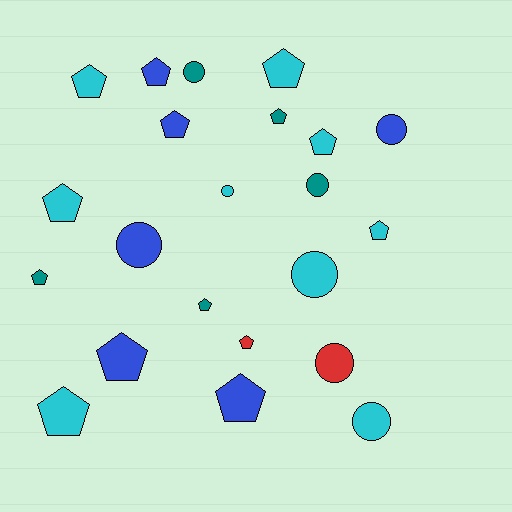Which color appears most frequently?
Cyan, with 9 objects.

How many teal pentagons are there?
There are 3 teal pentagons.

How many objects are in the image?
There are 22 objects.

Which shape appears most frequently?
Pentagon, with 14 objects.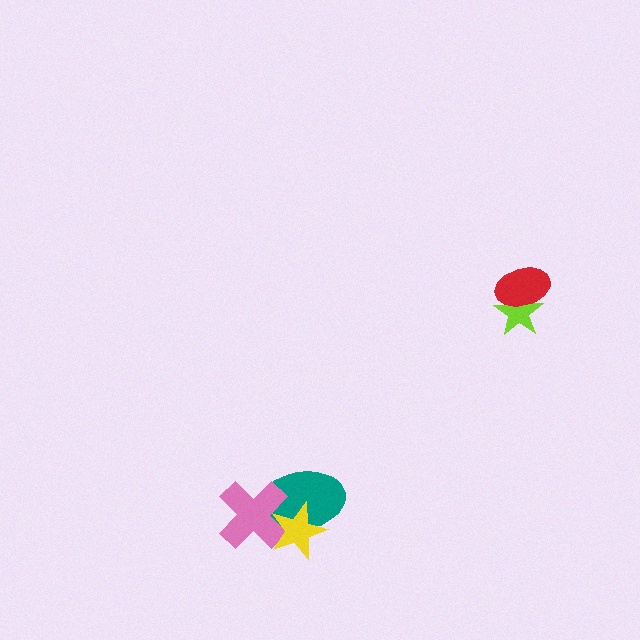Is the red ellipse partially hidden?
No, no other shape covers it.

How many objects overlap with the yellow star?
2 objects overlap with the yellow star.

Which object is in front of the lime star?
The red ellipse is in front of the lime star.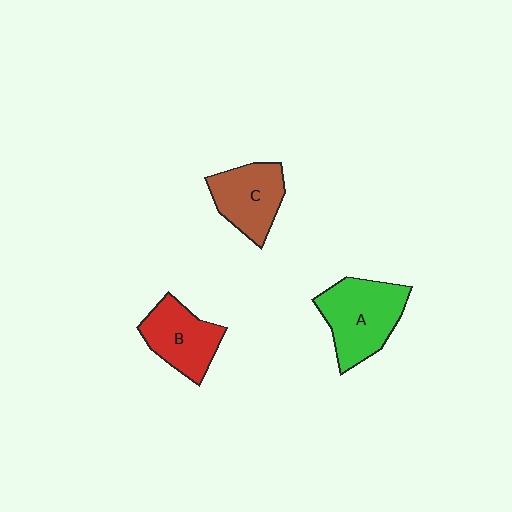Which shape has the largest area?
Shape A (green).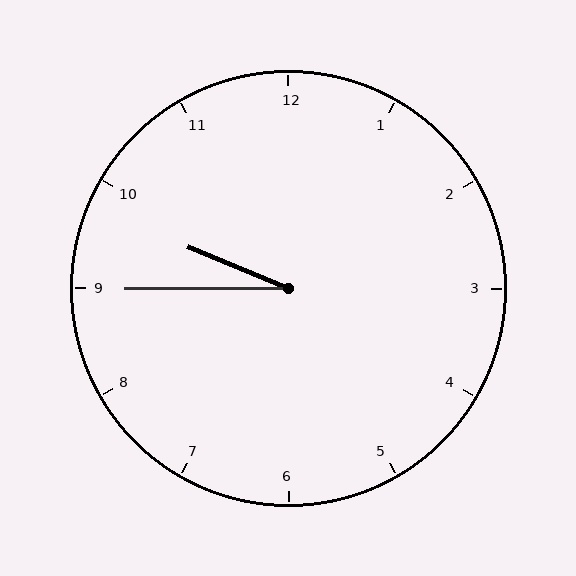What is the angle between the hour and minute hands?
Approximately 22 degrees.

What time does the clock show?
9:45.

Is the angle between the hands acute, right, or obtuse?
It is acute.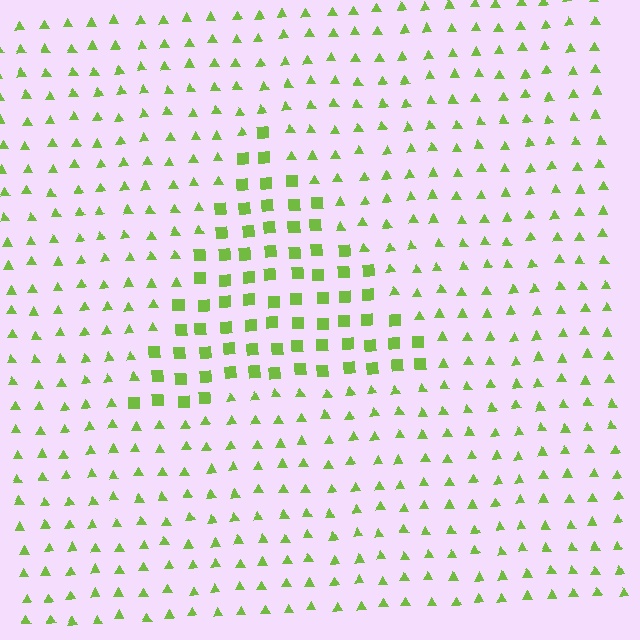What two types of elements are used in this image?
The image uses squares inside the triangle region and triangles outside it.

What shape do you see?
I see a triangle.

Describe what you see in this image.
The image is filled with small lime elements arranged in a uniform grid. A triangle-shaped region contains squares, while the surrounding area contains triangles. The boundary is defined purely by the change in element shape.